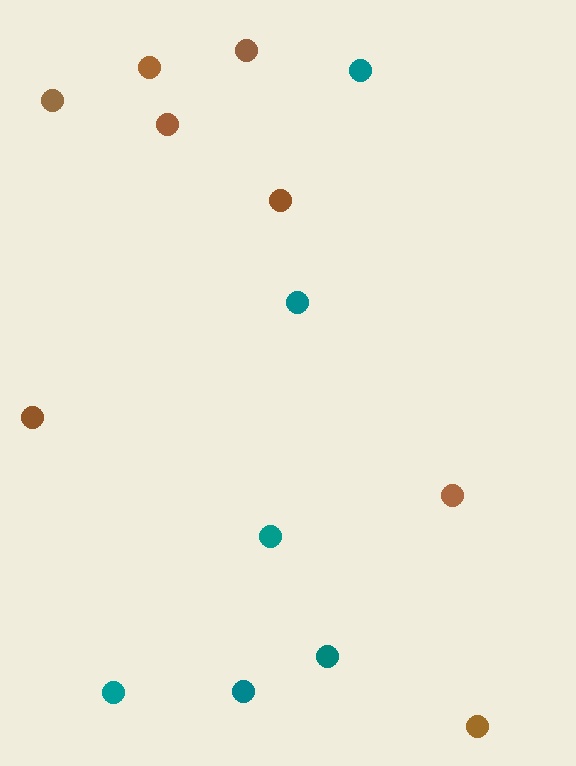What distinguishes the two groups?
There are 2 groups: one group of brown circles (8) and one group of teal circles (6).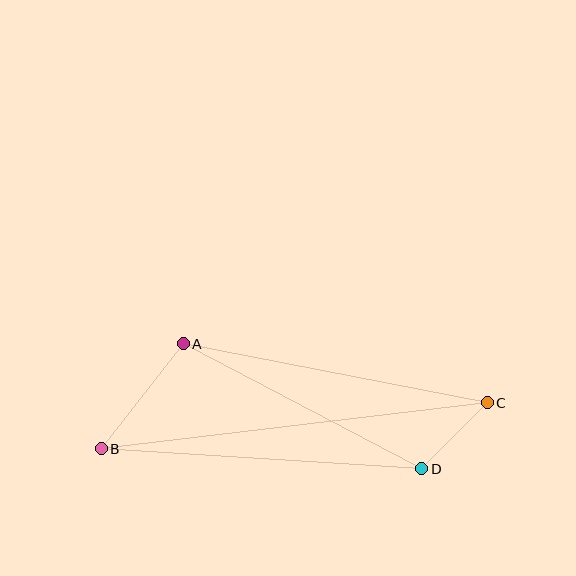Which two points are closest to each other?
Points C and D are closest to each other.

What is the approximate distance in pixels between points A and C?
The distance between A and C is approximately 310 pixels.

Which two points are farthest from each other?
Points B and C are farthest from each other.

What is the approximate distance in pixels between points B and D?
The distance between B and D is approximately 321 pixels.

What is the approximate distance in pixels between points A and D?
The distance between A and D is approximately 269 pixels.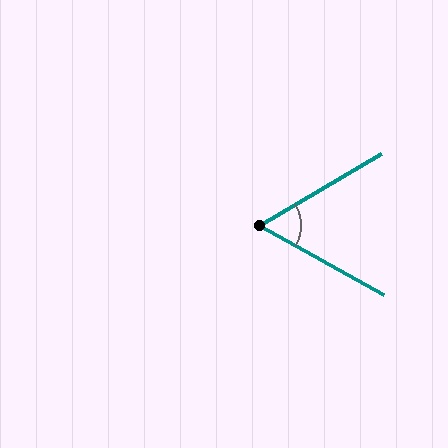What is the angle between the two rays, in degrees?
Approximately 60 degrees.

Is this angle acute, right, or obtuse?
It is acute.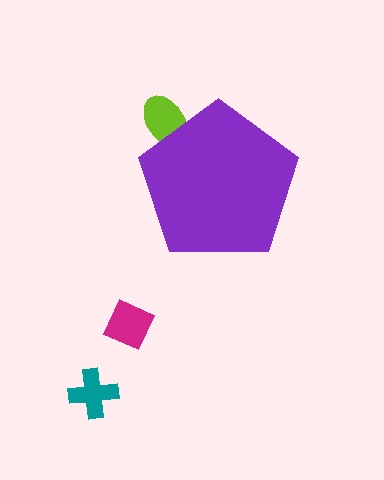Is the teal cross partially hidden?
No, the teal cross is fully visible.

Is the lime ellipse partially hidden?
Yes, the lime ellipse is partially hidden behind the purple pentagon.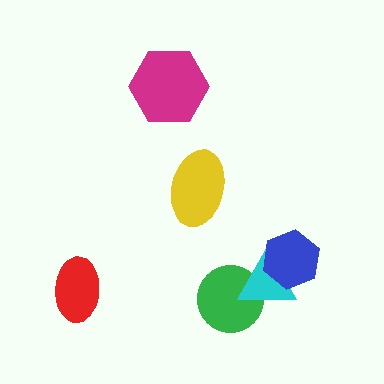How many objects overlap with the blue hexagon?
1 object overlaps with the blue hexagon.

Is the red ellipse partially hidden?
No, no other shape covers it.